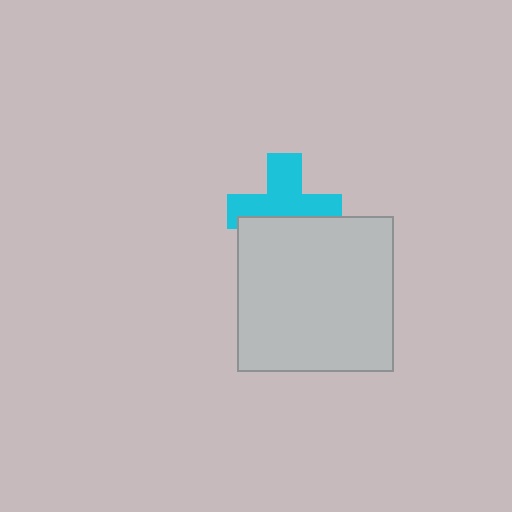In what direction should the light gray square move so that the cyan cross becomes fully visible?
The light gray square should move down. That is the shortest direction to clear the overlap and leave the cyan cross fully visible.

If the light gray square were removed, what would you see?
You would see the complete cyan cross.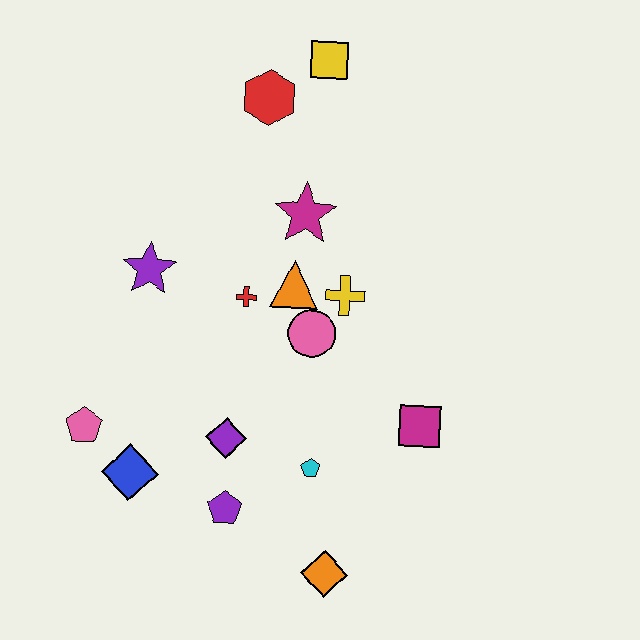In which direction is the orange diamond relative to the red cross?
The orange diamond is below the red cross.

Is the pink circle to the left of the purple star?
No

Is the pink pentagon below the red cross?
Yes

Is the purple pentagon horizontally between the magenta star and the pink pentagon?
Yes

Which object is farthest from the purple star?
The orange diamond is farthest from the purple star.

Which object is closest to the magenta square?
The cyan pentagon is closest to the magenta square.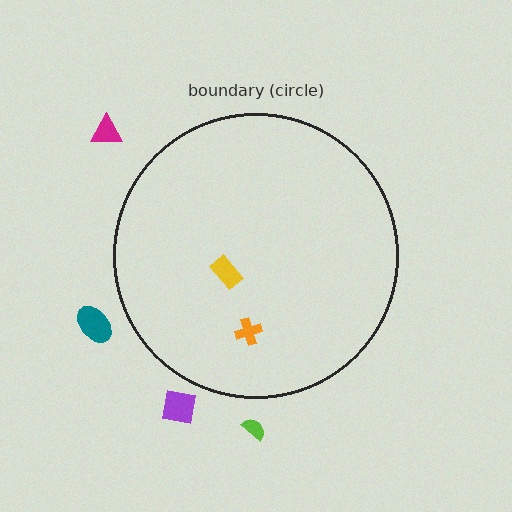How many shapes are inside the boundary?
2 inside, 4 outside.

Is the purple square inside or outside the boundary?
Outside.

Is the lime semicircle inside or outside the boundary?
Outside.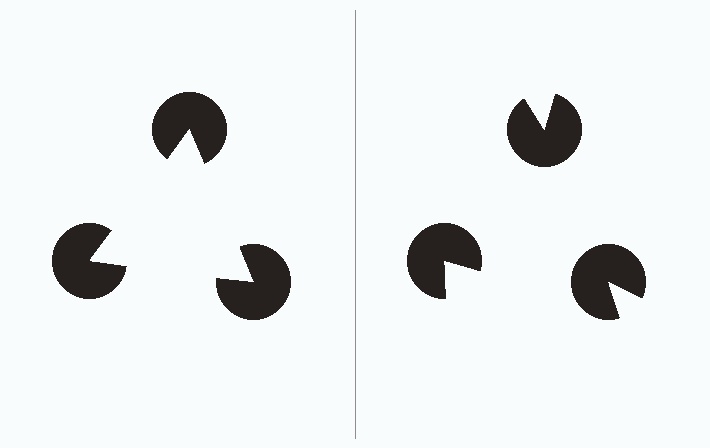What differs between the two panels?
The pac-man discs are positioned identically on both sides; only the wedge orientations differ. On the left they align to a triangle; on the right they are misaligned.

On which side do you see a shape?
An illusory triangle appears on the left side. On the right side the wedge cuts are rotated, so no coherent shape forms.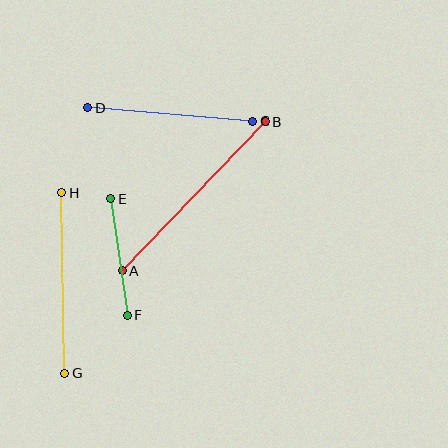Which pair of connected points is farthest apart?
Points A and B are farthest apart.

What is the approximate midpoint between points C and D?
The midpoint is at approximately (170, 114) pixels.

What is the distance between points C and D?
The distance is approximately 166 pixels.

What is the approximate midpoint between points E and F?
The midpoint is at approximately (119, 257) pixels.